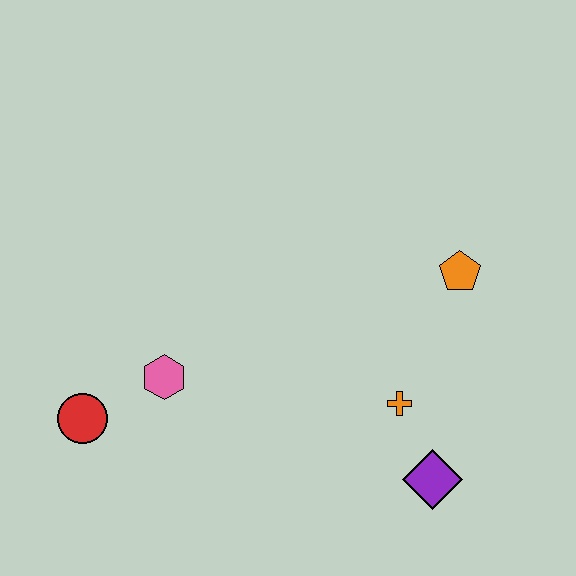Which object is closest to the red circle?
The pink hexagon is closest to the red circle.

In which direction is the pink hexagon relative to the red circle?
The pink hexagon is to the right of the red circle.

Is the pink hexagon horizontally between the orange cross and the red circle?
Yes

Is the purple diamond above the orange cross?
No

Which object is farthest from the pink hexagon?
The orange pentagon is farthest from the pink hexagon.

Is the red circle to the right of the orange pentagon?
No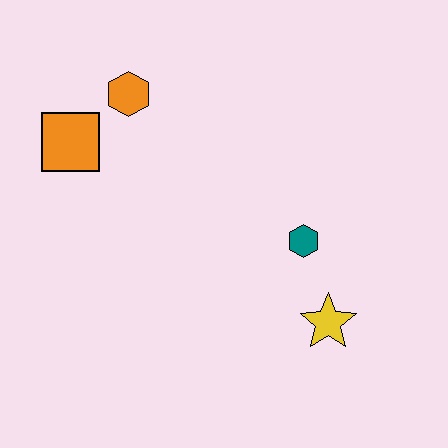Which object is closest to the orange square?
The orange hexagon is closest to the orange square.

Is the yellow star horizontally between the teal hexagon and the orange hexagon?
No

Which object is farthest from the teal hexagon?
The orange square is farthest from the teal hexagon.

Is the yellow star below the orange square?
Yes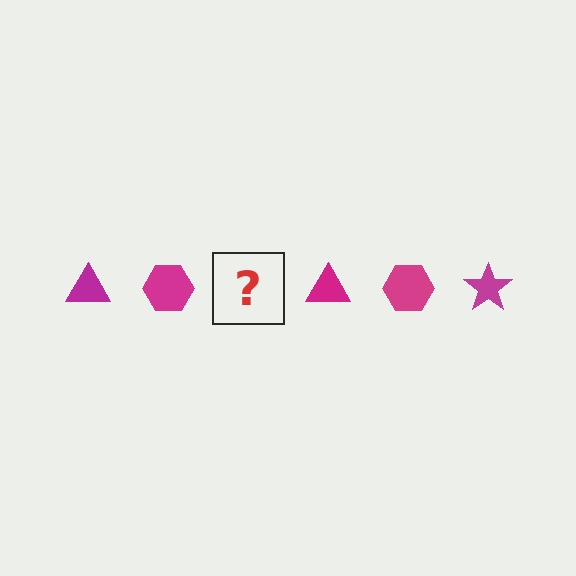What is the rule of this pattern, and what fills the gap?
The rule is that the pattern cycles through triangle, hexagon, star shapes in magenta. The gap should be filled with a magenta star.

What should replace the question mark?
The question mark should be replaced with a magenta star.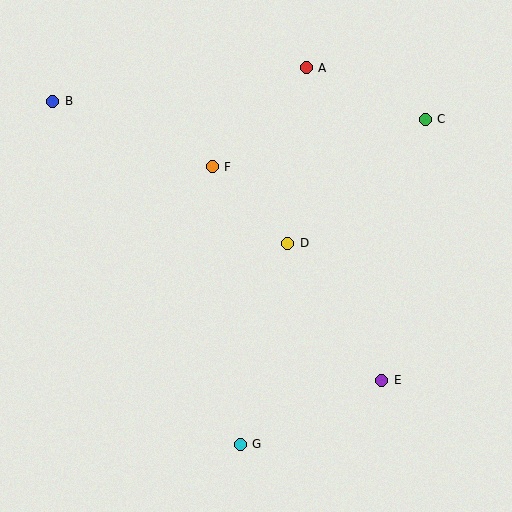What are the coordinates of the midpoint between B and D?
The midpoint between B and D is at (170, 172).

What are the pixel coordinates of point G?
Point G is at (240, 444).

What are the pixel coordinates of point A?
Point A is at (306, 68).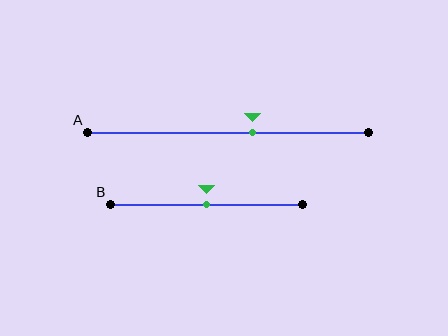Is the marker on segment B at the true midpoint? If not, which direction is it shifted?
Yes, the marker on segment B is at the true midpoint.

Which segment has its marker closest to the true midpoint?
Segment B has its marker closest to the true midpoint.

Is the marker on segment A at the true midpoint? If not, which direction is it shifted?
No, the marker on segment A is shifted to the right by about 9% of the segment length.